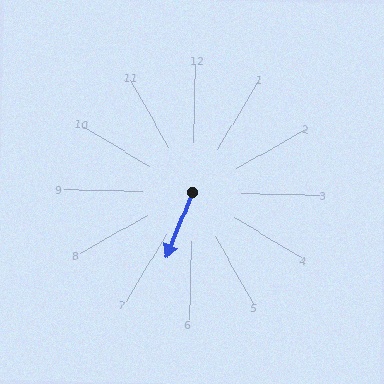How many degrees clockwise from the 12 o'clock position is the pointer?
Approximately 201 degrees.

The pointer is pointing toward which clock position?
Roughly 7 o'clock.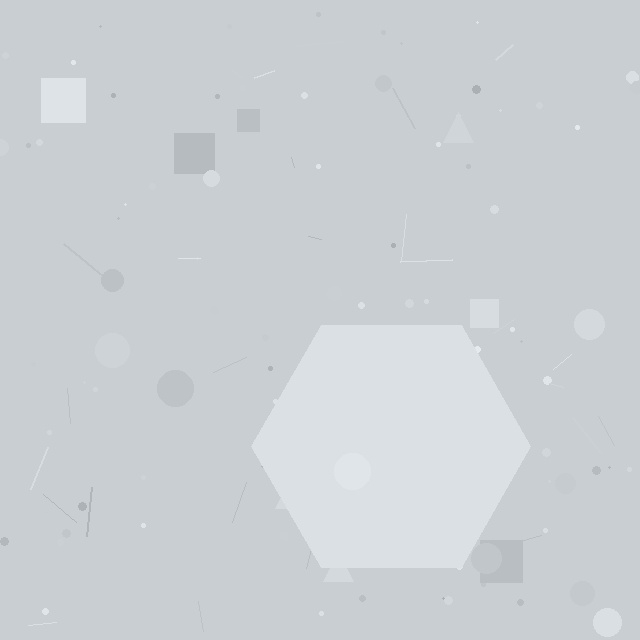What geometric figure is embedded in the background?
A hexagon is embedded in the background.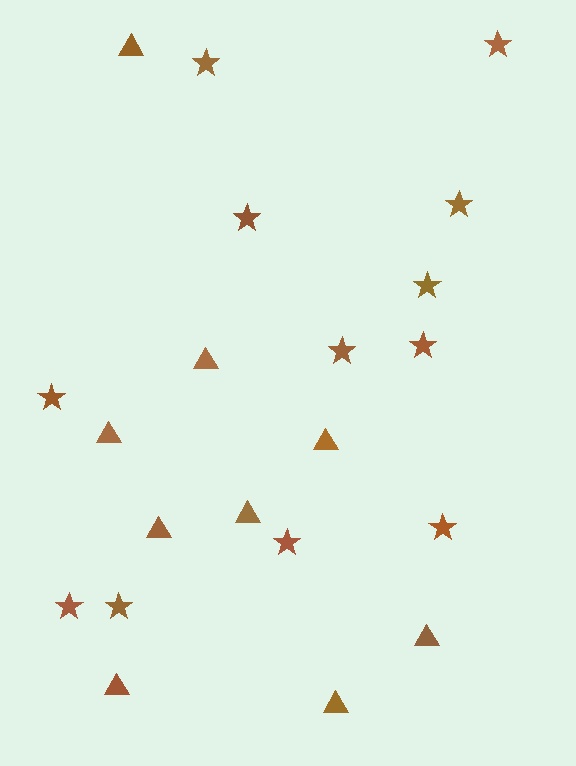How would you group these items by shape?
There are 2 groups: one group of triangles (9) and one group of stars (12).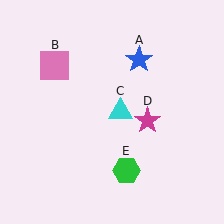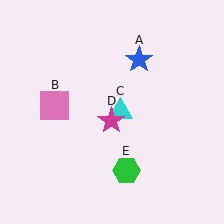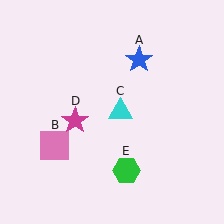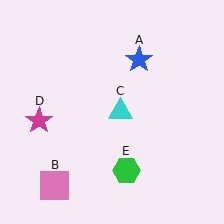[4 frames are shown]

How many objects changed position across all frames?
2 objects changed position: pink square (object B), magenta star (object D).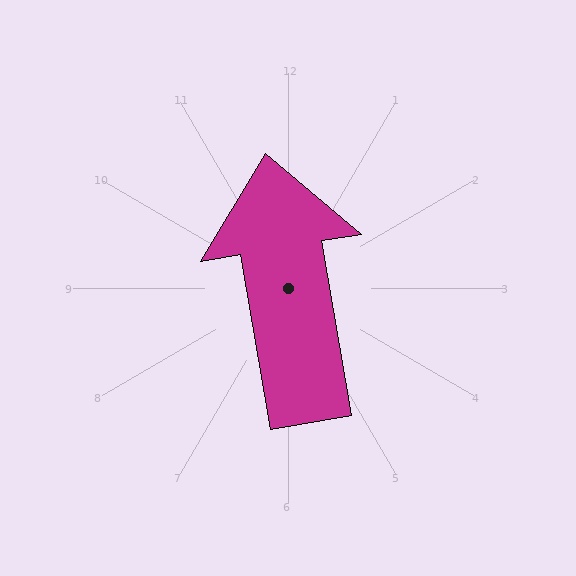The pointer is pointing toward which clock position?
Roughly 12 o'clock.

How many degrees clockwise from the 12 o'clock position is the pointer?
Approximately 350 degrees.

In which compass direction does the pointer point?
North.